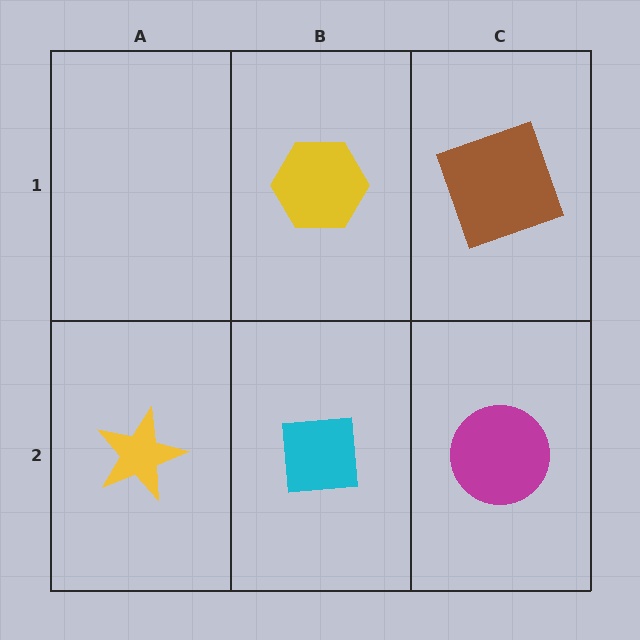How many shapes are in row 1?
2 shapes.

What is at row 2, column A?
A yellow star.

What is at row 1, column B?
A yellow hexagon.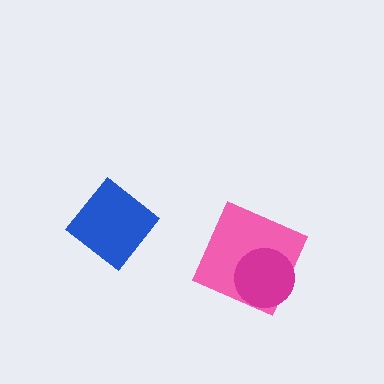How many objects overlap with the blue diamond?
0 objects overlap with the blue diamond.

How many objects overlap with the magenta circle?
1 object overlaps with the magenta circle.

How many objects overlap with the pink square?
1 object overlaps with the pink square.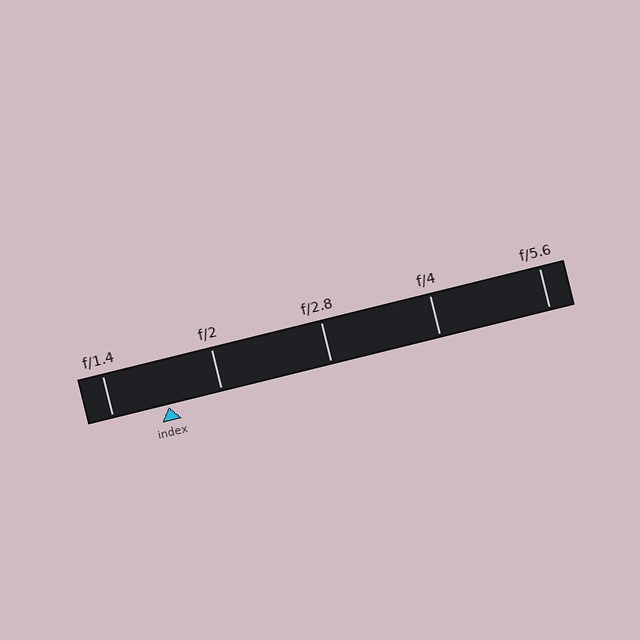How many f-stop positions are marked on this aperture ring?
There are 5 f-stop positions marked.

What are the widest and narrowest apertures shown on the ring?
The widest aperture shown is f/1.4 and the narrowest is f/5.6.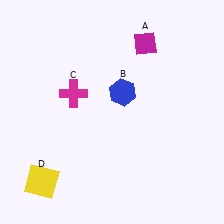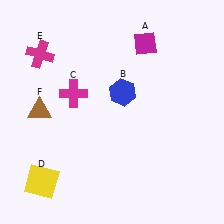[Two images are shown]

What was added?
A magenta cross (E), a brown triangle (F) were added in Image 2.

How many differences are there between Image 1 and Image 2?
There are 2 differences between the two images.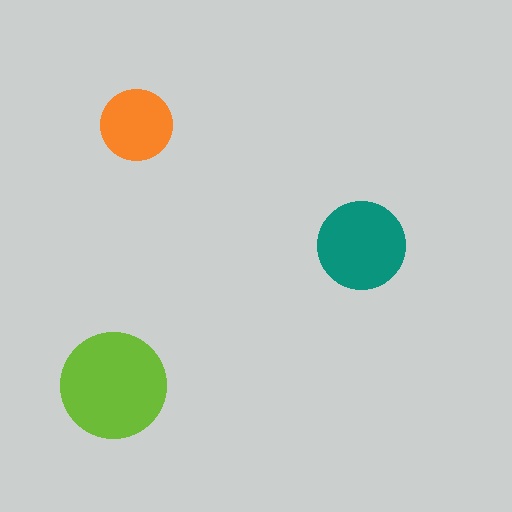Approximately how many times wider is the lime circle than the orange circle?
About 1.5 times wider.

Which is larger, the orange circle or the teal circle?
The teal one.